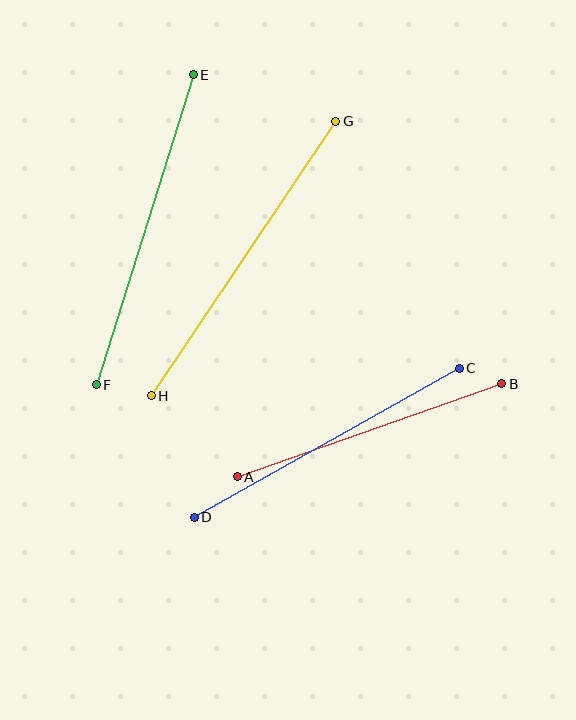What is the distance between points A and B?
The distance is approximately 281 pixels.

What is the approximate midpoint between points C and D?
The midpoint is at approximately (327, 443) pixels.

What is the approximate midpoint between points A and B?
The midpoint is at approximately (370, 430) pixels.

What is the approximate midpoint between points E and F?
The midpoint is at approximately (145, 230) pixels.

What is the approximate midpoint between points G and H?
The midpoint is at approximately (243, 259) pixels.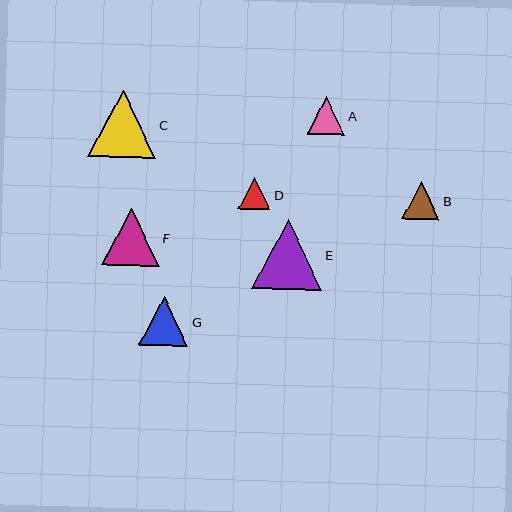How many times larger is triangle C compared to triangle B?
Triangle C is approximately 1.8 times the size of triangle B.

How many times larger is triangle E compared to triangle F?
Triangle E is approximately 1.2 times the size of triangle F.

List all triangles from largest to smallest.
From largest to smallest: E, C, F, G, A, B, D.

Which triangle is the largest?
Triangle E is the largest with a size of approximately 70 pixels.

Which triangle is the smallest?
Triangle D is the smallest with a size of approximately 32 pixels.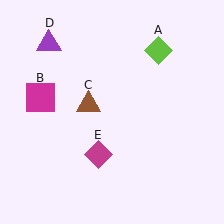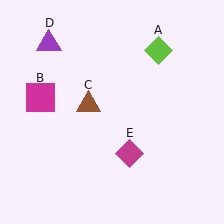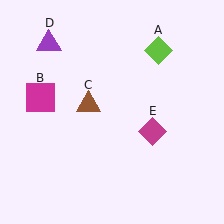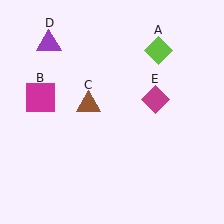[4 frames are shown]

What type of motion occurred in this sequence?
The magenta diamond (object E) rotated counterclockwise around the center of the scene.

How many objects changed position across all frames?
1 object changed position: magenta diamond (object E).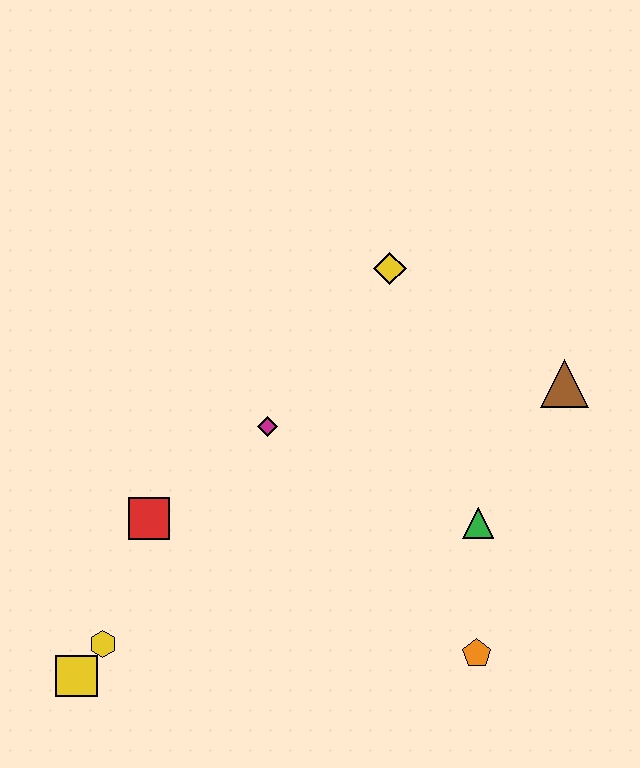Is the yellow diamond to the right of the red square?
Yes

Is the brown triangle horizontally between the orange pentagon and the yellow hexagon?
No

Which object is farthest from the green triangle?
The yellow square is farthest from the green triangle.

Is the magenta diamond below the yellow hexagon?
No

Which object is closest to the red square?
The yellow hexagon is closest to the red square.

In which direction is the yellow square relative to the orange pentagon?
The yellow square is to the left of the orange pentagon.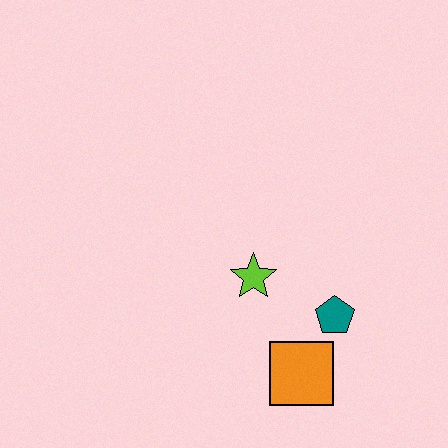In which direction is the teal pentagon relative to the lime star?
The teal pentagon is to the right of the lime star.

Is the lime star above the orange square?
Yes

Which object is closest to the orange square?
The teal pentagon is closest to the orange square.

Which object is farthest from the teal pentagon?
The lime star is farthest from the teal pentagon.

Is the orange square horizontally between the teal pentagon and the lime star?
Yes